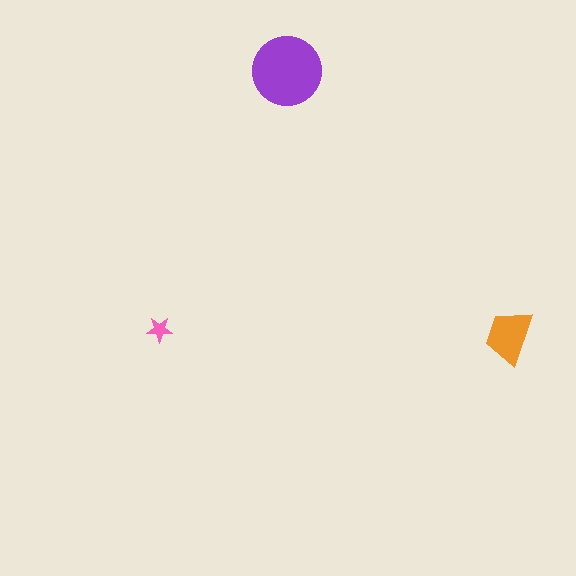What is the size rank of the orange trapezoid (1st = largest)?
2nd.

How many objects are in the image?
There are 3 objects in the image.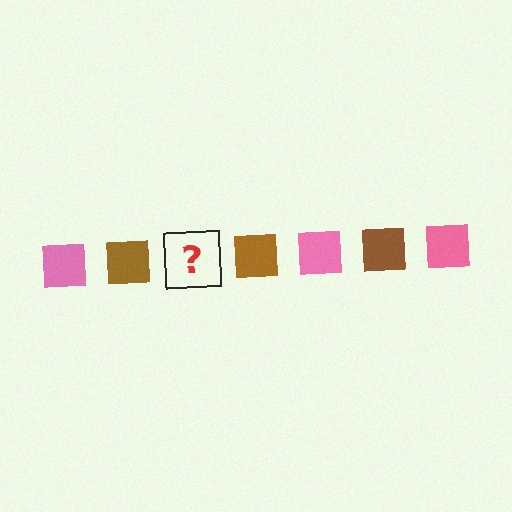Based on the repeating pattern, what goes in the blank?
The blank should be a pink square.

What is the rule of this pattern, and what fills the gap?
The rule is that the pattern cycles through pink, brown squares. The gap should be filled with a pink square.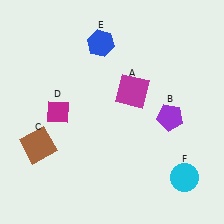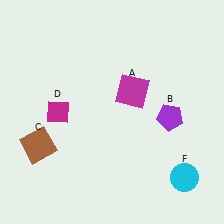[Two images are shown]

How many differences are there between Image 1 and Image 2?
There is 1 difference between the two images.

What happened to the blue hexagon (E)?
The blue hexagon (E) was removed in Image 2. It was in the top-left area of Image 1.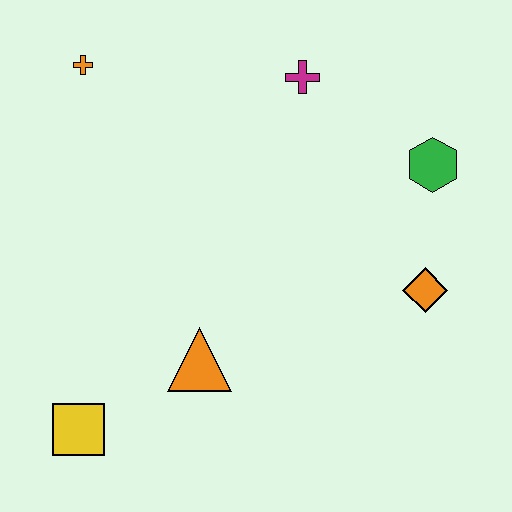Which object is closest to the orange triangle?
The yellow square is closest to the orange triangle.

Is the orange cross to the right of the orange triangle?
No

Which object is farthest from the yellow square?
The green hexagon is farthest from the yellow square.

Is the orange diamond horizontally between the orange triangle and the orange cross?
No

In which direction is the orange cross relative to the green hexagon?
The orange cross is to the left of the green hexagon.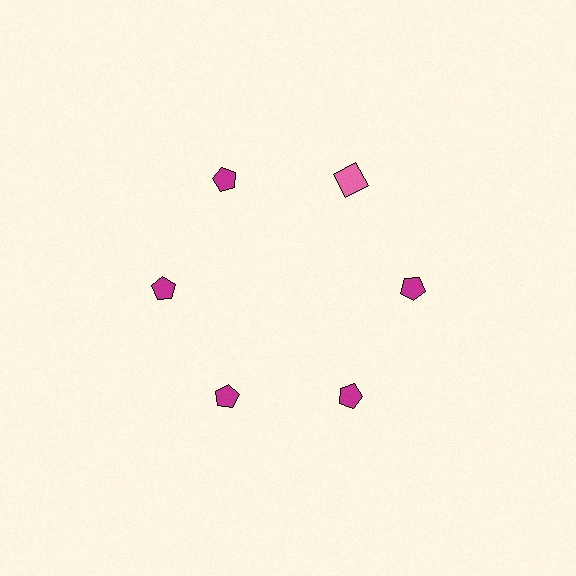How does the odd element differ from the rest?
It differs in both color (pink instead of magenta) and shape (square instead of pentagon).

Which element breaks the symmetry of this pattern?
The pink square at roughly the 1 o'clock position breaks the symmetry. All other shapes are magenta pentagons.